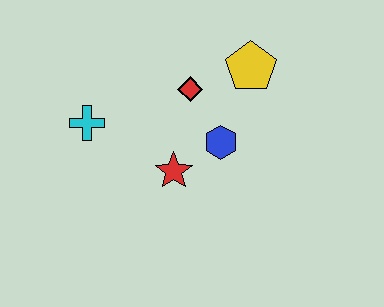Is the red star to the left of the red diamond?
Yes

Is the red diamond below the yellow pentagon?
Yes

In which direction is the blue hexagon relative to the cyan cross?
The blue hexagon is to the right of the cyan cross.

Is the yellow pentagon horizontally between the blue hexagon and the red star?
No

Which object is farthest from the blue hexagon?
The cyan cross is farthest from the blue hexagon.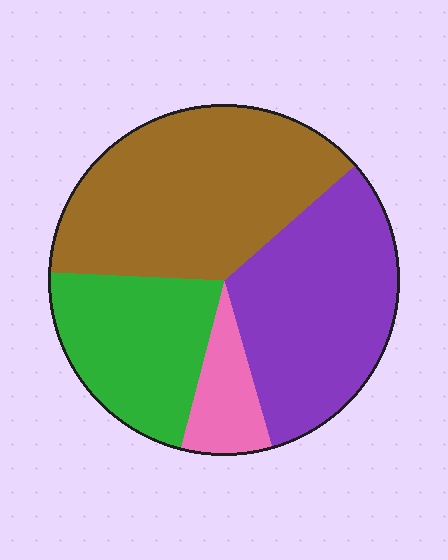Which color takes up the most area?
Brown, at roughly 40%.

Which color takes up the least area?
Pink, at roughly 10%.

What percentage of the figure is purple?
Purple covers 32% of the figure.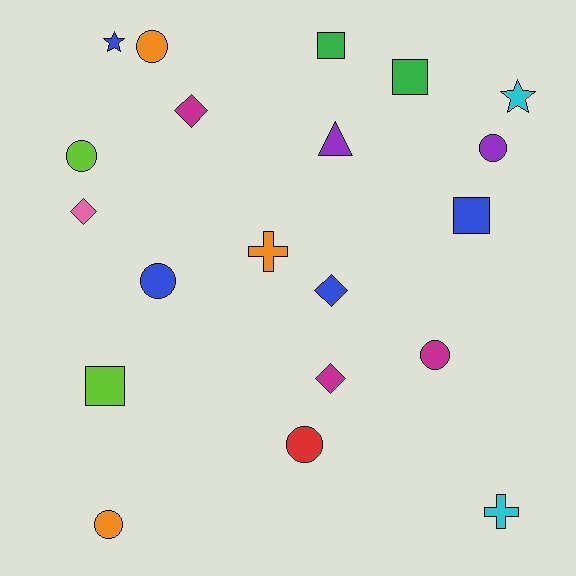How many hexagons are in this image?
There are no hexagons.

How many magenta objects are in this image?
There are 3 magenta objects.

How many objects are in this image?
There are 20 objects.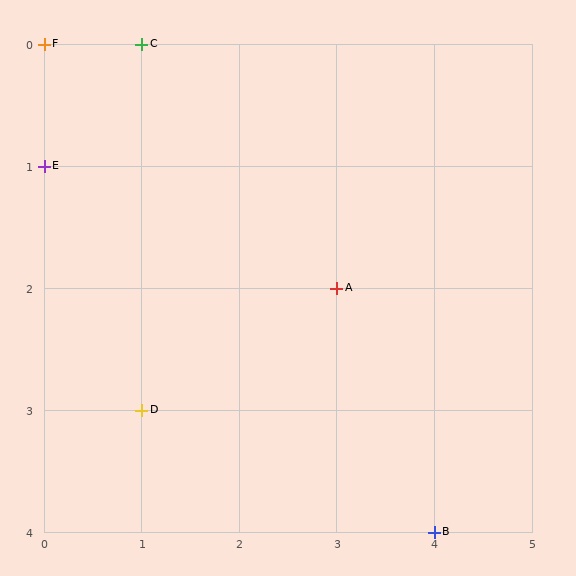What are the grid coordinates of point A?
Point A is at grid coordinates (3, 2).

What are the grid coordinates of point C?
Point C is at grid coordinates (1, 0).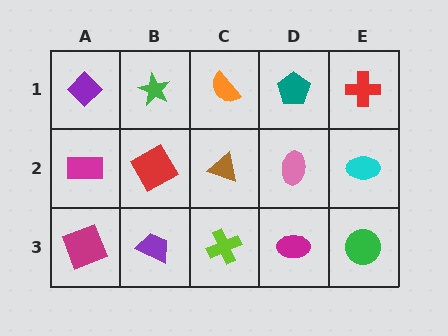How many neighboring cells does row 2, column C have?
4.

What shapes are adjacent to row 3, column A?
A magenta rectangle (row 2, column A), a purple trapezoid (row 3, column B).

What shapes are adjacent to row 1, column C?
A brown triangle (row 2, column C), a green star (row 1, column B), a teal pentagon (row 1, column D).